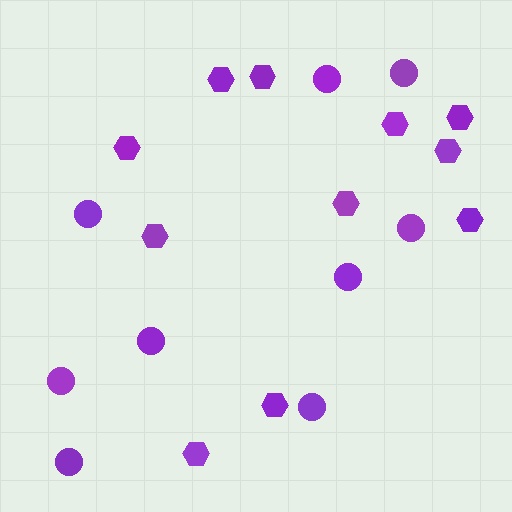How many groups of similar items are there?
There are 2 groups: one group of circles (9) and one group of hexagons (11).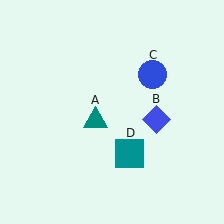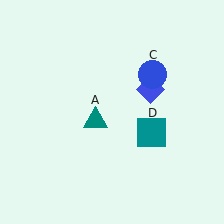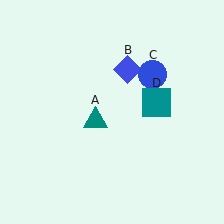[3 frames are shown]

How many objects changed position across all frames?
2 objects changed position: blue diamond (object B), teal square (object D).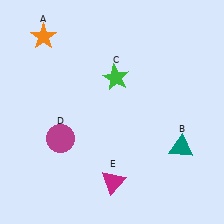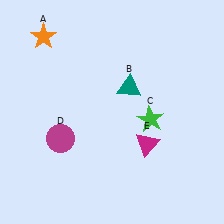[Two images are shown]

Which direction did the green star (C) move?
The green star (C) moved down.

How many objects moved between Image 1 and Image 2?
3 objects moved between the two images.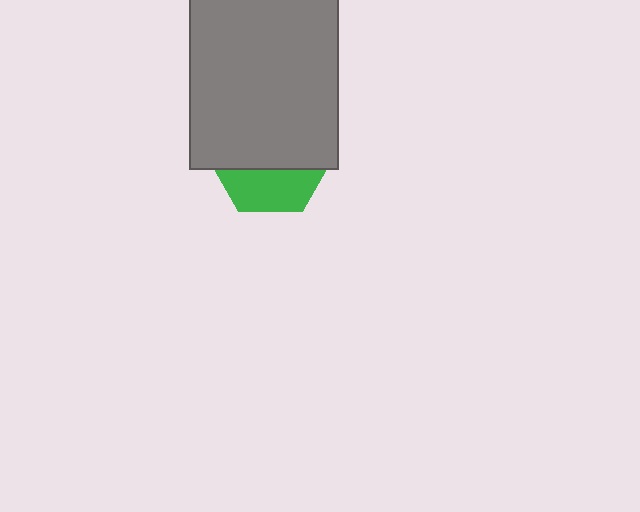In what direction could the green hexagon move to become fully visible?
The green hexagon could move down. That would shift it out from behind the gray rectangle entirely.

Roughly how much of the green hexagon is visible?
A small part of it is visible (roughly 35%).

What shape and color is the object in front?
The object in front is a gray rectangle.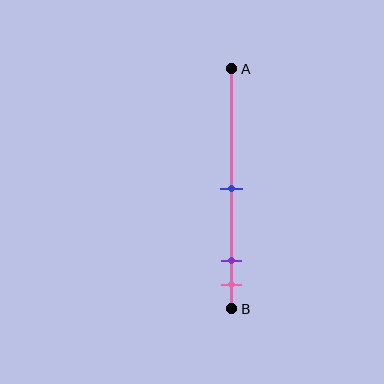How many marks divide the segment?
There are 3 marks dividing the segment.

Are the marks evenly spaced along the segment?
No, the marks are not evenly spaced.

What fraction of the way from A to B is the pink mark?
The pink mark is approximately 90% (0.9) of the way from A to B.